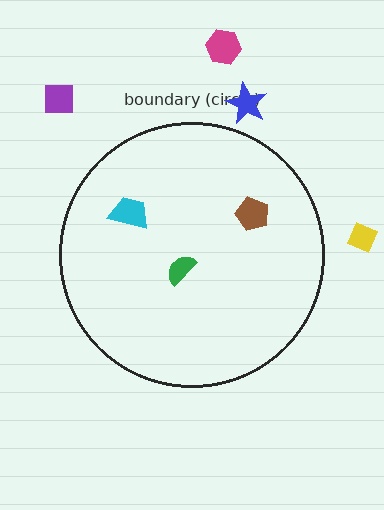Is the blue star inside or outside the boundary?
Outside.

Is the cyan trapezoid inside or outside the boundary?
Inside.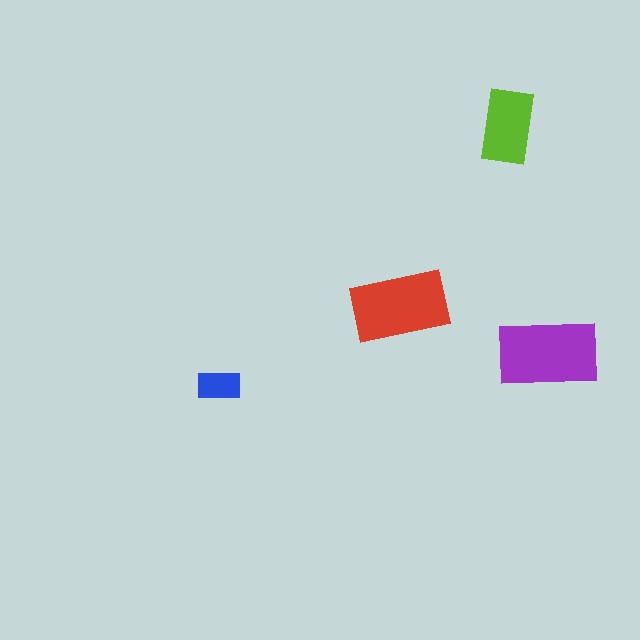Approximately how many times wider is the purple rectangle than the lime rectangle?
About 1.5 times wider.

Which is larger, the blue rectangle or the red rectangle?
The red one.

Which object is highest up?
The lime rectangle is topmost.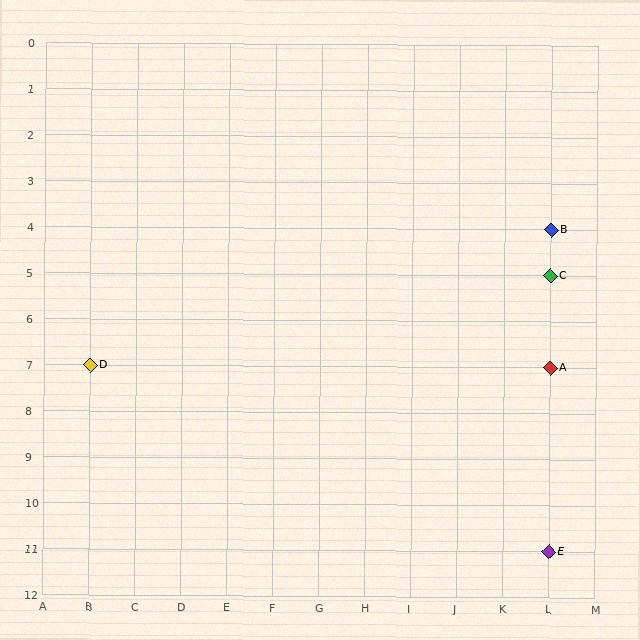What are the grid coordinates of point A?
Point A is at grid coordinates (L, 7).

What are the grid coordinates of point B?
Point B is at grid coordinates (L, 4).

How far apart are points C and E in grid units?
Points C and E are 6 rows apart.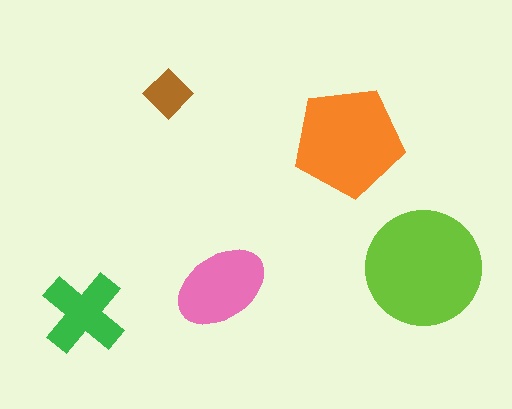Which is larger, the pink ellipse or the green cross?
The pink ellipse.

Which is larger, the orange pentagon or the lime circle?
The lime circle.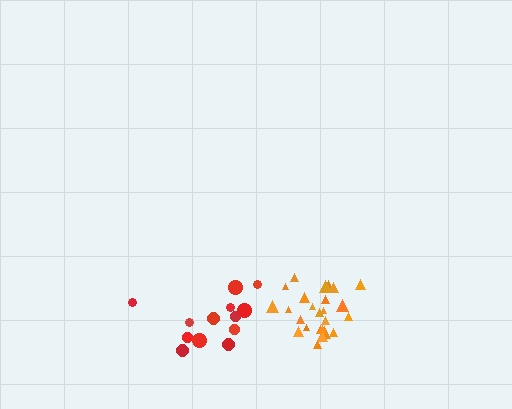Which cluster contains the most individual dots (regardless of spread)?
Orange (25).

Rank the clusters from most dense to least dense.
orange, red.